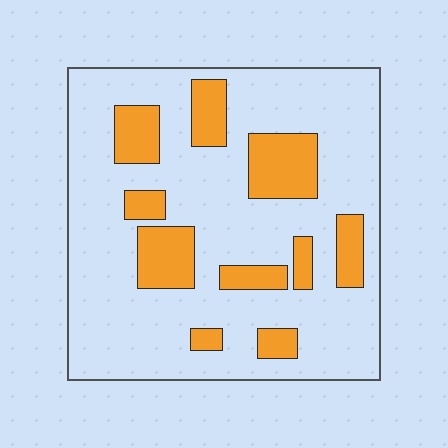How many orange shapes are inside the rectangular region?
10.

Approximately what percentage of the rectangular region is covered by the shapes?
Approximately 20%.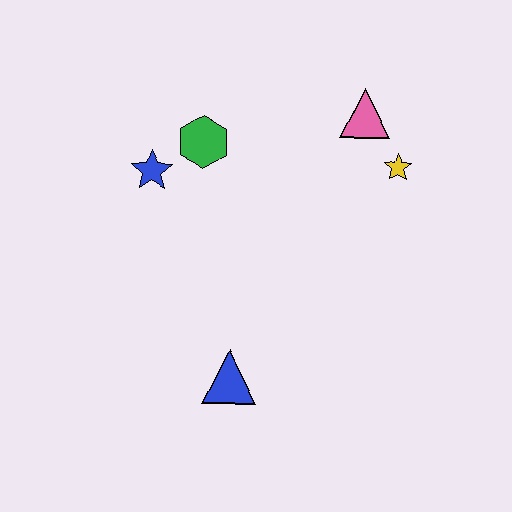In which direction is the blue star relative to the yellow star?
The blue star is to the left of the yellow star.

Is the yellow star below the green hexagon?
Yes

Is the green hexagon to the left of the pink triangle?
Yes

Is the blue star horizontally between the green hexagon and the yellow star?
No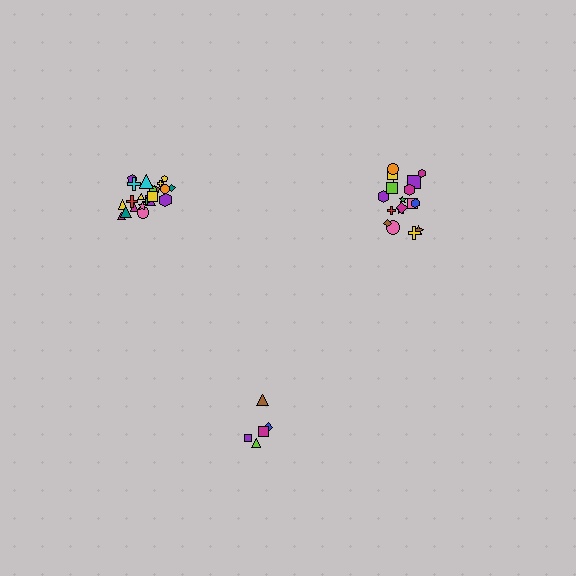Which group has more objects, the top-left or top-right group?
The top-left group.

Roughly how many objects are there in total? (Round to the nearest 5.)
Roughly 45 objects in total.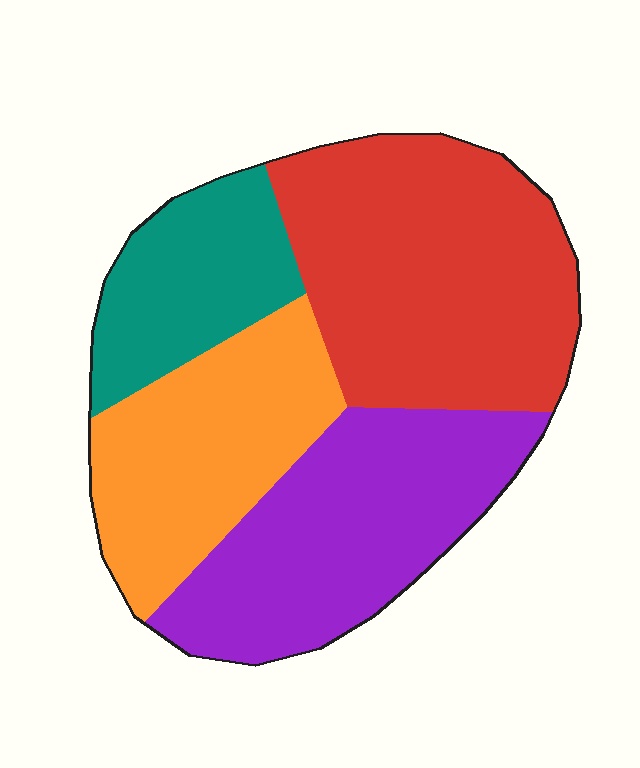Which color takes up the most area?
Red, at roughly 35%.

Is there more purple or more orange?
Purple.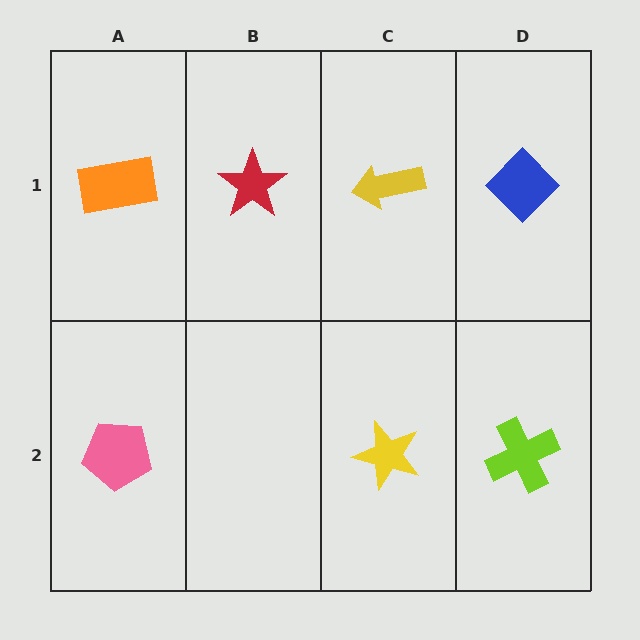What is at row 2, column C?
A yellow star.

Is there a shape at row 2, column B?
No, that cell is empty.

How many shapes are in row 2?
3 shapes.